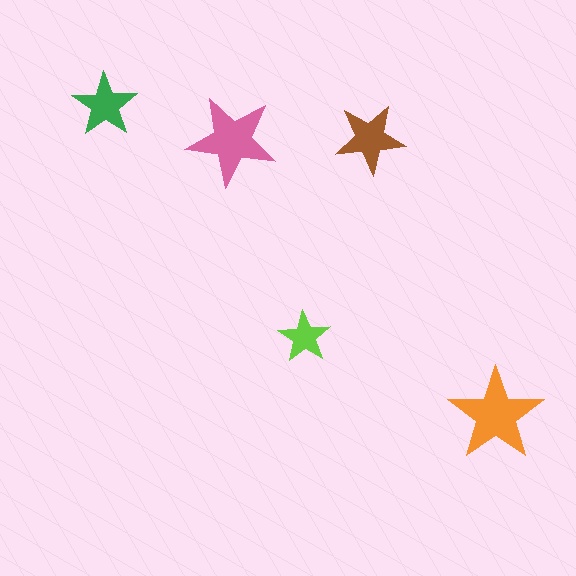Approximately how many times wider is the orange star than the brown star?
About 1.5 times wider.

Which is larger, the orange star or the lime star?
The orange one.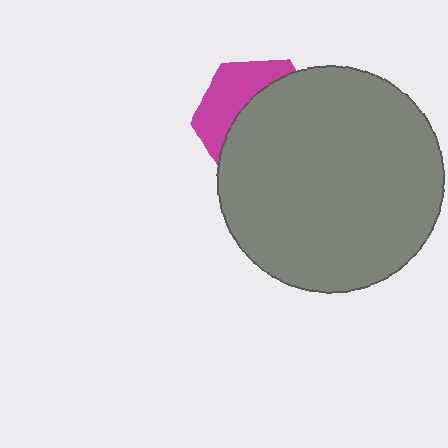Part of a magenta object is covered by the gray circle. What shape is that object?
It is a hexagon.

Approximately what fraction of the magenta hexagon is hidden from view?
Roughly 65% of the magenta hexagon is hidden behind the gray circle.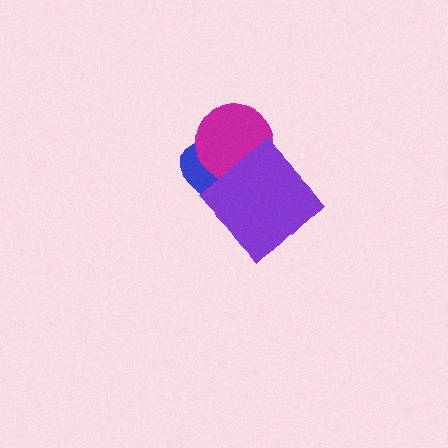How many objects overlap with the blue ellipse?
2 objects overlap with the blue ellipse.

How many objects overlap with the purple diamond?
2 objects overlap with the purple diamond.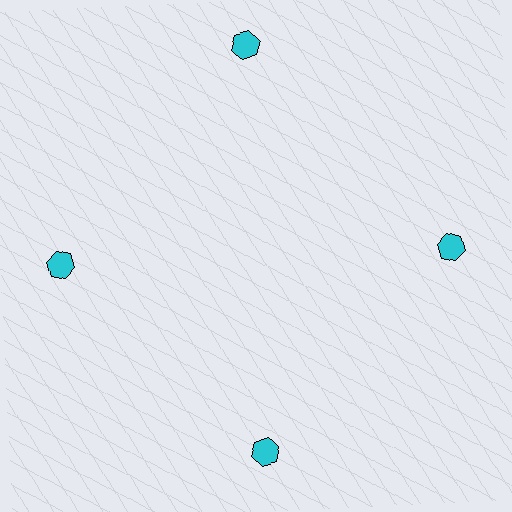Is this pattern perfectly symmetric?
No. The 4 cyan hexagons are arranged in a ring, but one element near the 12 o'clock position is pushed outward from the center, breaking the 4-fold rotational symmetry.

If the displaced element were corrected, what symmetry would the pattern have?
It would have 4-fold rotational symmetry — the pattern would map onto itself every 90 degrees.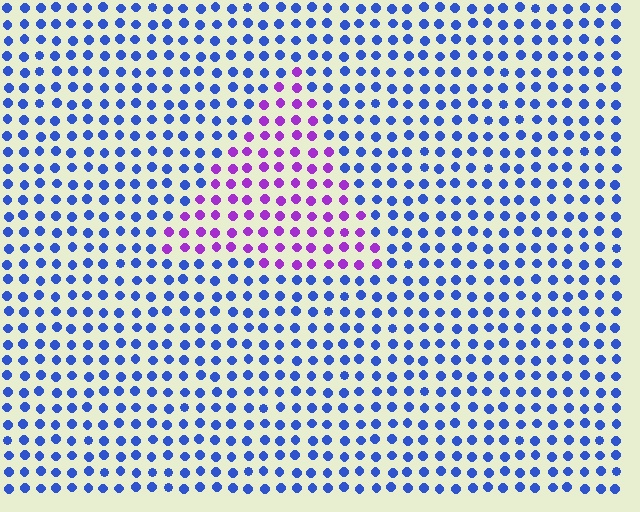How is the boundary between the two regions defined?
The boundary is defined purely by a slight shift in hue (about 58 degrees). Spacing, size, and orientation are identical on both sides.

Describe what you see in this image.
The image is filled with small blue elements in a uniform arrangement. A triangle-shaped region is visible where the elements are tinted to a slightly different hue, forming a subtle color boundary.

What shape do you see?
I see a triangle.